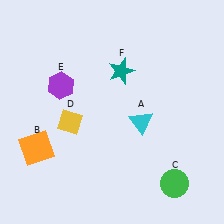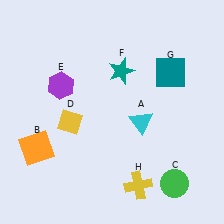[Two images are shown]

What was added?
A teal square (G), a yellow cross (H) were added in Image 2.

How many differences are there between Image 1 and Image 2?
There are 2 differences between the two images.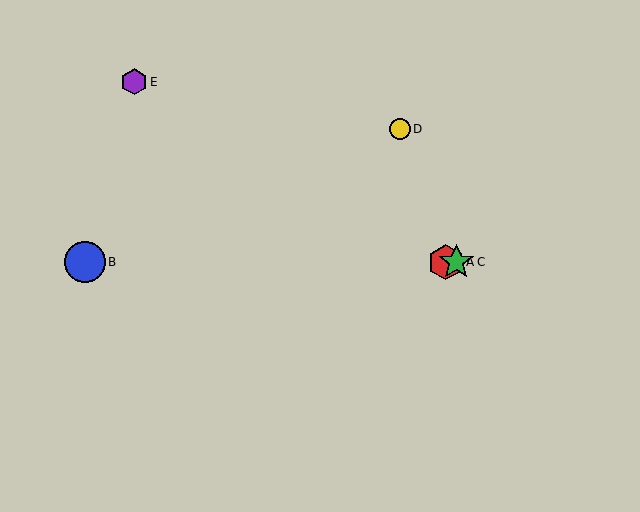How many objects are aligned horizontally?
3 objects (A, B, C) are aligned horizontally.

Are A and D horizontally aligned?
No, A is at y≈262 and D is at y≈129.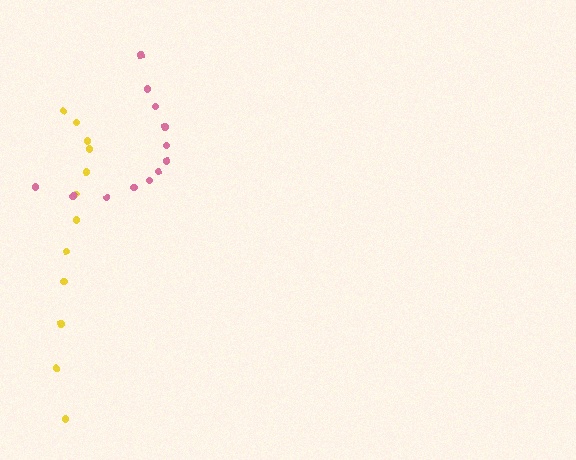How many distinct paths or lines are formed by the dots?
There are 2 distinct paths.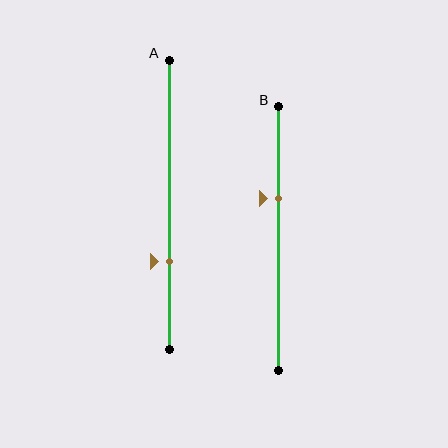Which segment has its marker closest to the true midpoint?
Segment B has its marker closest to the true midpoint.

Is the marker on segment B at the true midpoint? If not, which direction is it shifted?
No, the marker on segment B is shifted upward by about 15% of the segment length.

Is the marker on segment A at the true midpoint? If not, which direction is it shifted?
No, the marker on segment A is shifted downward by about 20% of the segment length.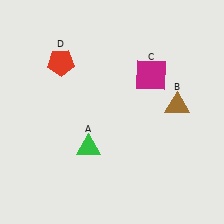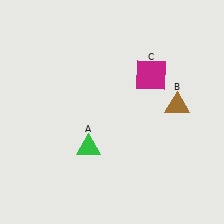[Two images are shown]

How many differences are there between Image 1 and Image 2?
There is 1 difference between the two images.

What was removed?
The red pentagon (D) was removed in Image 2.